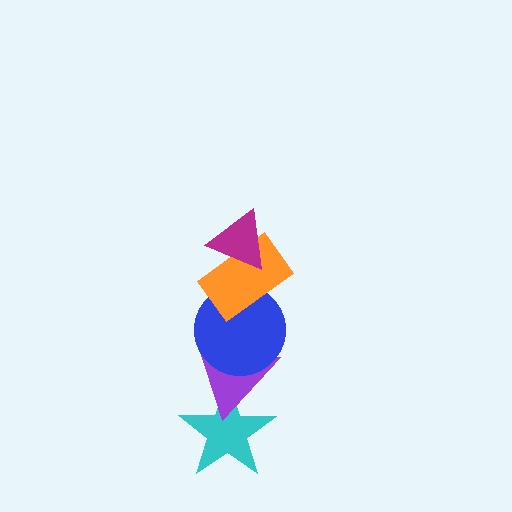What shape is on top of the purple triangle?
The blue circle is on top of the purple triangle.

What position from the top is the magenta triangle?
The magenta triangle is 1st from the top.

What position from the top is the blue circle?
The blue circle is 3rd from the top.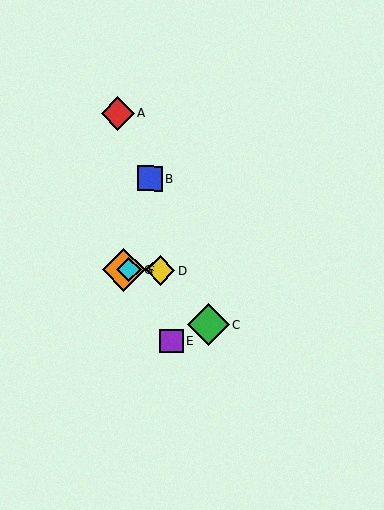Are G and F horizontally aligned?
Yes, both are at y≈270.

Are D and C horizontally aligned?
No, D is at y≈270 and C is at y≈325.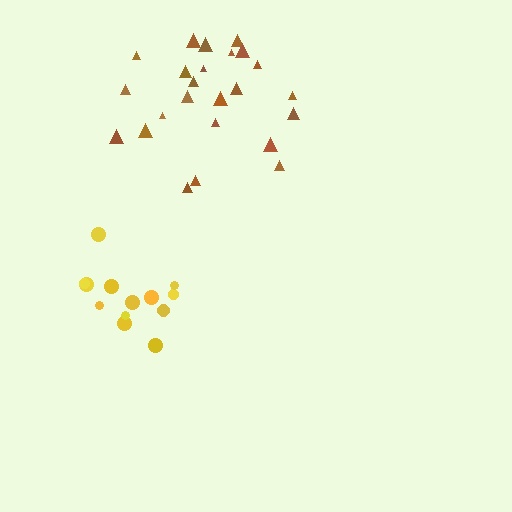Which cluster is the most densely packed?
Yellow.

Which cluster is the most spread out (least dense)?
Brown.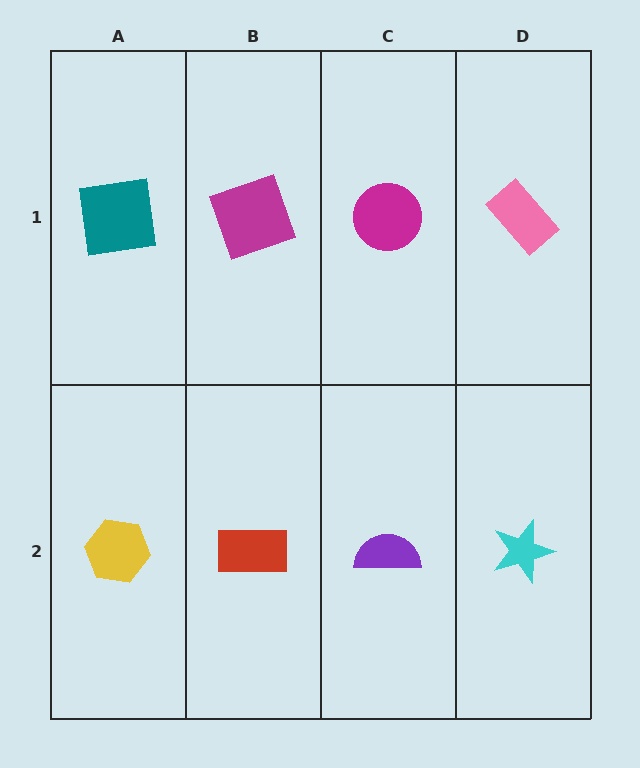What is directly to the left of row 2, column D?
A purple semicircle.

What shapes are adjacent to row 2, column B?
A magenta square (row 1, column B), a yellow hexagon (row 2, column A), a purple semicircle (row 2, column C).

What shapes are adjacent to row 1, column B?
A red rectangle (row 2, column B), a teal square (row 1, column A), a magenta circle (row 1, column C).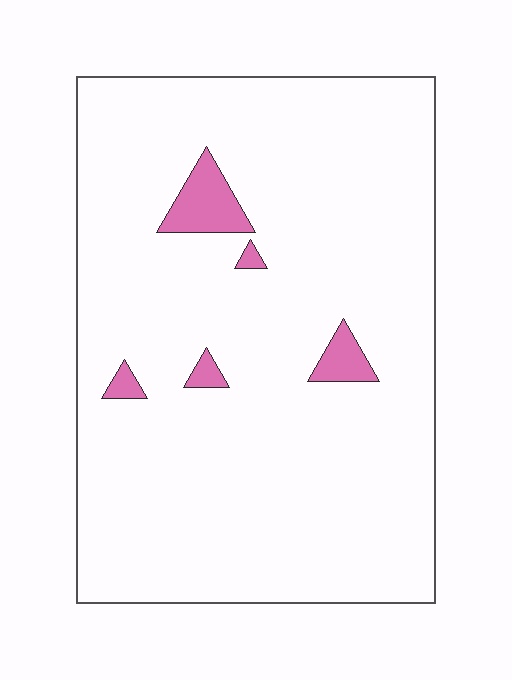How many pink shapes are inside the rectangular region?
5.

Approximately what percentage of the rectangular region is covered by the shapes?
Approximately 5%.